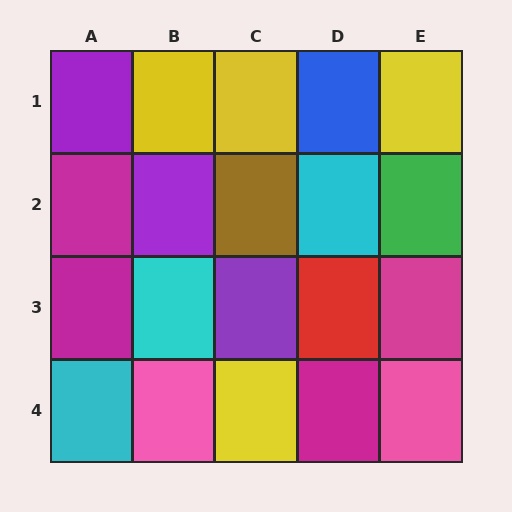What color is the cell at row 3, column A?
Magenta.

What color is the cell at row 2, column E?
Green.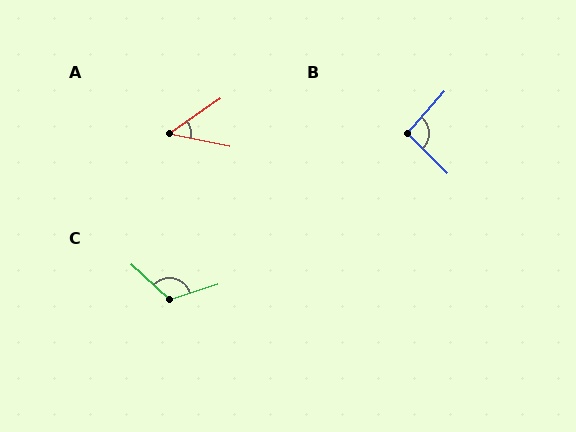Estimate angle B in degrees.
Approximately 93 degrees.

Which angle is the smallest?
A, at approximately 46 degrees.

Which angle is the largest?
C, at approximately 120 degrees.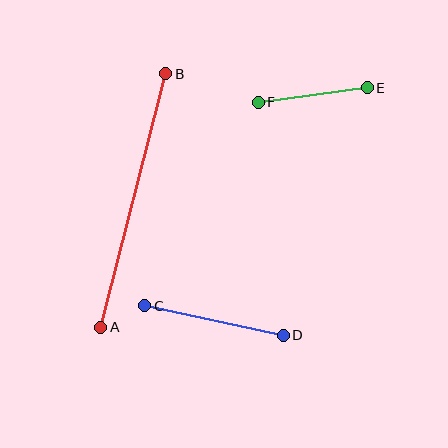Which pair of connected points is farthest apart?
Points A and B are farthest apart.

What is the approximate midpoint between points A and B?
The midpoint is at approximately (133, 201) pixels.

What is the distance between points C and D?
The distance is approximately 142 pixels.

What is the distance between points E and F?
The distance is approximately 110 pixels.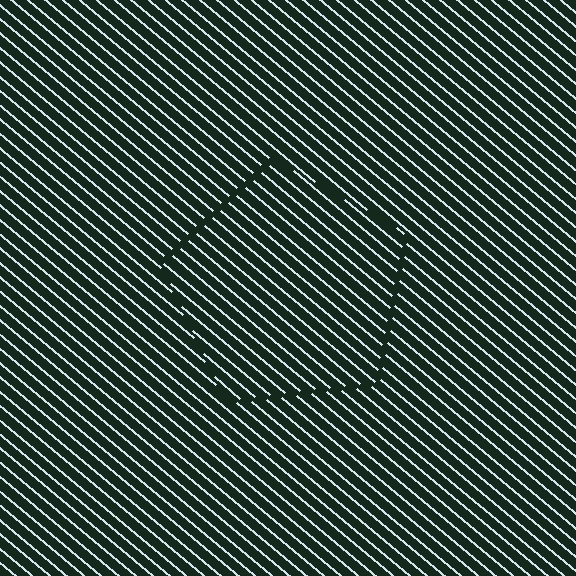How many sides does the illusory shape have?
5 sides — the line-ends trace a pentagon.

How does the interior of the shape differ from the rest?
The interior of the shape contains the same grating, shifted by half a period — the contour is defined by the phase discontinuity where line-ends from the inner and outer gratings abut.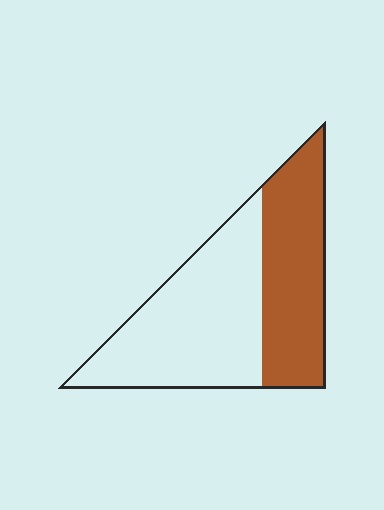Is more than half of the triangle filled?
No.